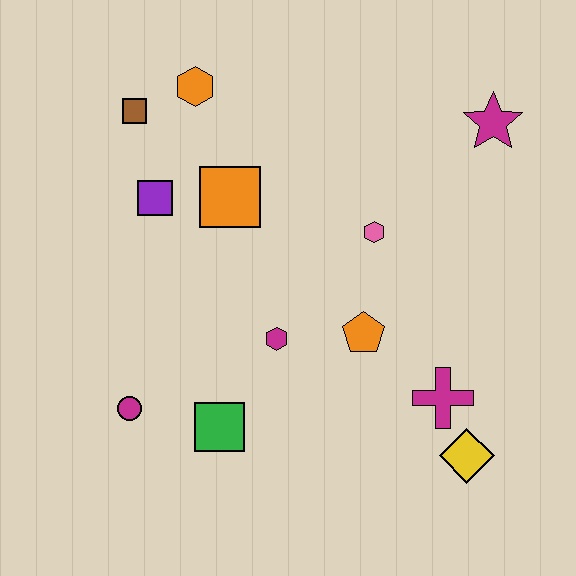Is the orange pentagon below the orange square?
Yes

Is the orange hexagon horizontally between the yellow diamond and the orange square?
No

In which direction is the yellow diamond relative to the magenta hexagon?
The yellow diamond is to the right of the magenta hexagon.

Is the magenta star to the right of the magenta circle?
Yes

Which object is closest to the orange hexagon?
The brown square is closest to the orange hexagon.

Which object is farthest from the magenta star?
The magenta circle is farthest from the magenta star.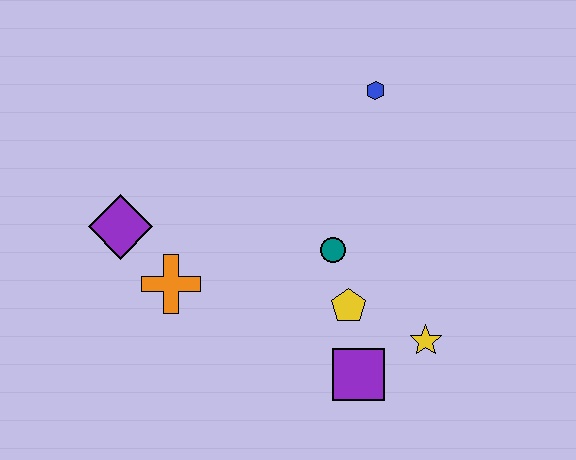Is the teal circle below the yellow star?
No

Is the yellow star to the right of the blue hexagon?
Yes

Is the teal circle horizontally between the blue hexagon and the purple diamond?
Yes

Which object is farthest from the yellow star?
The purple diamond is farthest from the yellow star.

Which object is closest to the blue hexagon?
The teal circle is closest to the blue hexagon.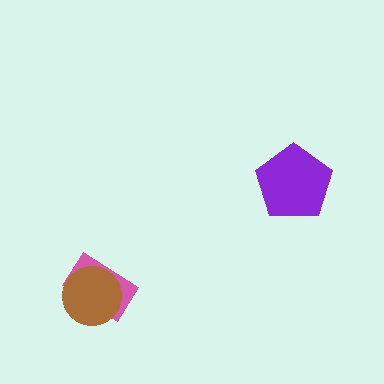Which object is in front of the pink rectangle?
The brown circle is in front of the pink rectangle.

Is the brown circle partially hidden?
No, no other shape covers it.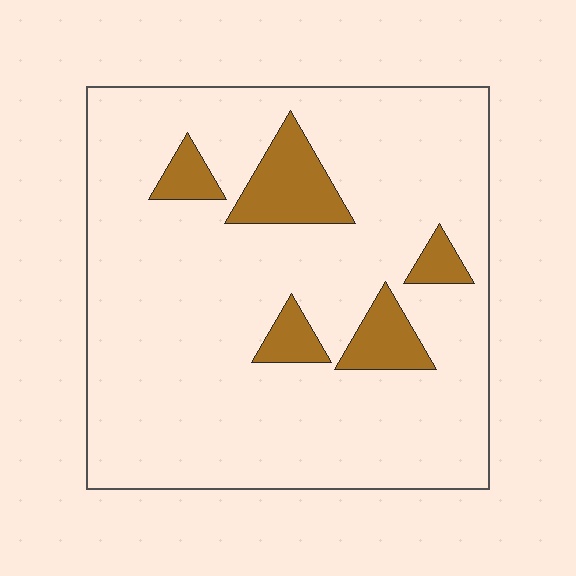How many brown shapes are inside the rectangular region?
5.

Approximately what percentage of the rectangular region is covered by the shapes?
Approximately 10%.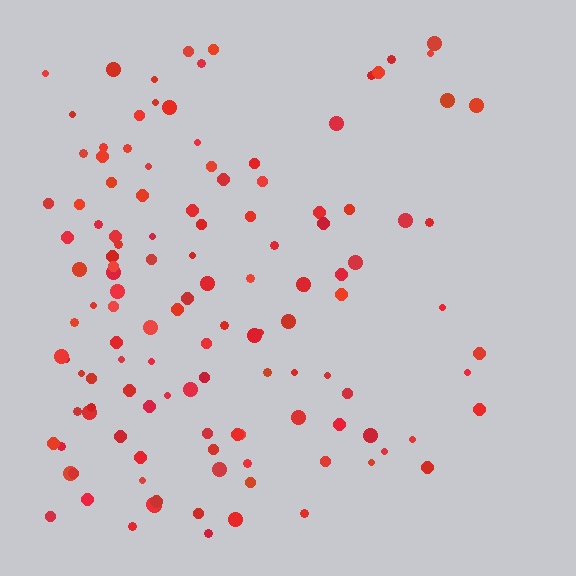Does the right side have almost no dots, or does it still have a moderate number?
Still a moderate number, just noticeably fewer than the left.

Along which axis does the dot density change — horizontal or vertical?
Horizontal.